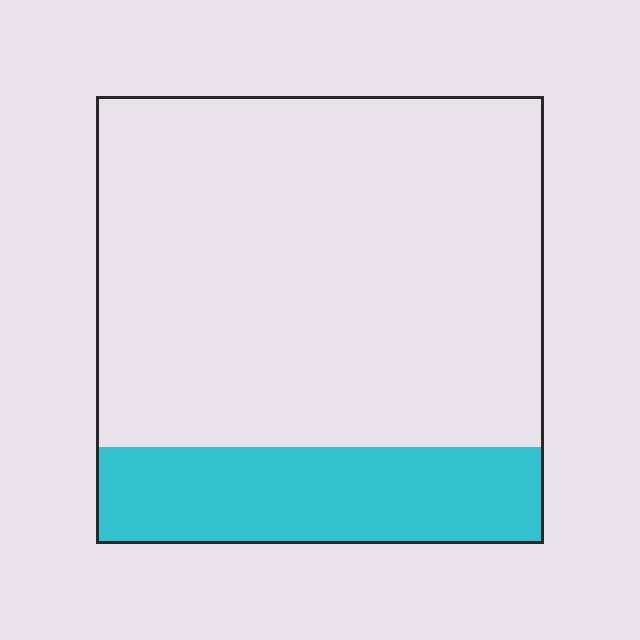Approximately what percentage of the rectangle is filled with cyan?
Approximately 20%.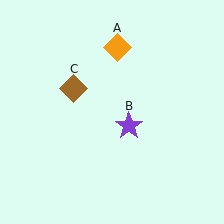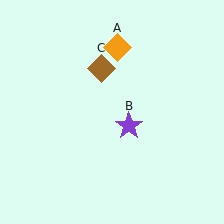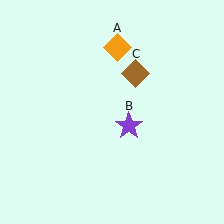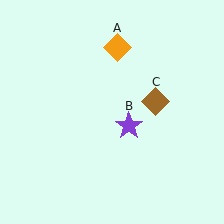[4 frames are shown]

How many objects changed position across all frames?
1 object changed position: brown diamond (object C).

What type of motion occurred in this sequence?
The brown diamond (object C) rotated clockwise around the center of the scene.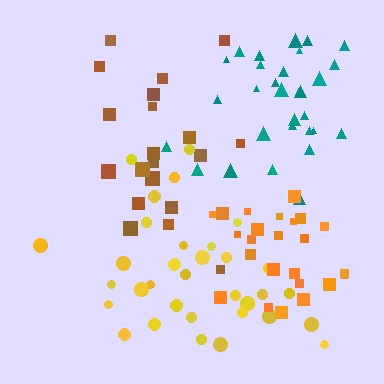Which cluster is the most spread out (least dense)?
Brown.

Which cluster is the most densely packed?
Orange.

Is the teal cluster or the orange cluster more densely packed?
Orange.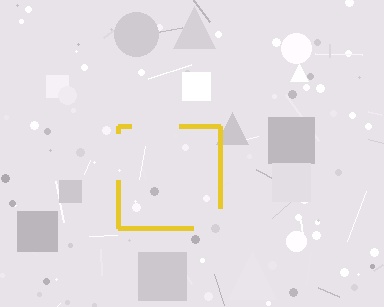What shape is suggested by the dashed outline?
The dashed outline suggests a square.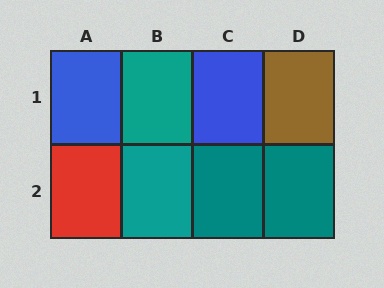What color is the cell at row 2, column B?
Teal.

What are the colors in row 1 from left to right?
Blue, teal, blue, brown.